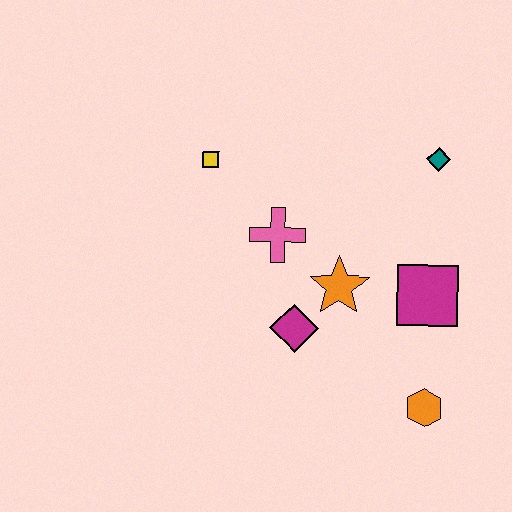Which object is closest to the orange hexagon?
The magenta square is closest to the orange hexagon.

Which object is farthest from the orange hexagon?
The yellow square is farthest from the orange hexagon.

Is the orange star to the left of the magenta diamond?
No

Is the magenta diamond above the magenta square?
No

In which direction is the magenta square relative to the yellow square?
The magenta square is to the right of the yellow square.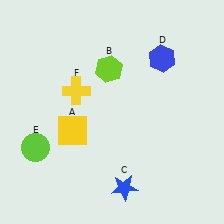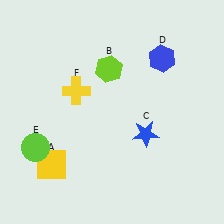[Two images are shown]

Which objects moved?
The objects that moved are: the yellow square (A), the blue star (C).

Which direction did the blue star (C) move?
The blue star (C) moved up.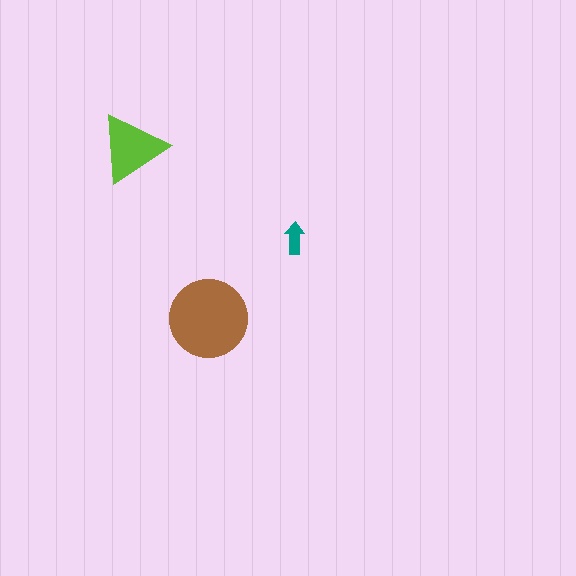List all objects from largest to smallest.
The brown circle, the lime triangle, the teal arrow.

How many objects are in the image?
There are 3 objects in the image.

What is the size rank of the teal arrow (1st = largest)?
3rd.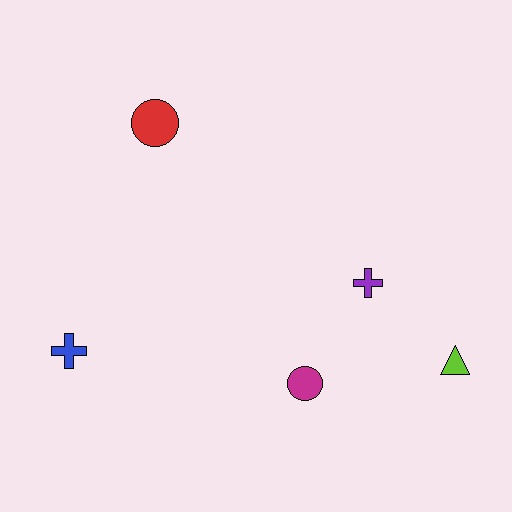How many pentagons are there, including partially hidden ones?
There are no pentagons.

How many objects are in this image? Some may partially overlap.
There are 5 objects.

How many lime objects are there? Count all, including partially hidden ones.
There is 1 lime object.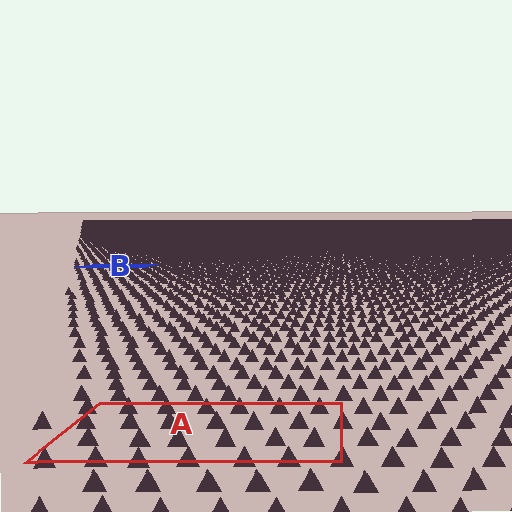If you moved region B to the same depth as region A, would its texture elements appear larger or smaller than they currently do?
They would appear larger. At a closer depth, the same texture elements are projected at a bigger on-screen size.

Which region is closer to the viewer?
Region A is closer. The texture elements there are larger and more spread out.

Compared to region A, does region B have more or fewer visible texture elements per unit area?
Region B has more texture elements per unit area — they are packed more densely because it is farther away.